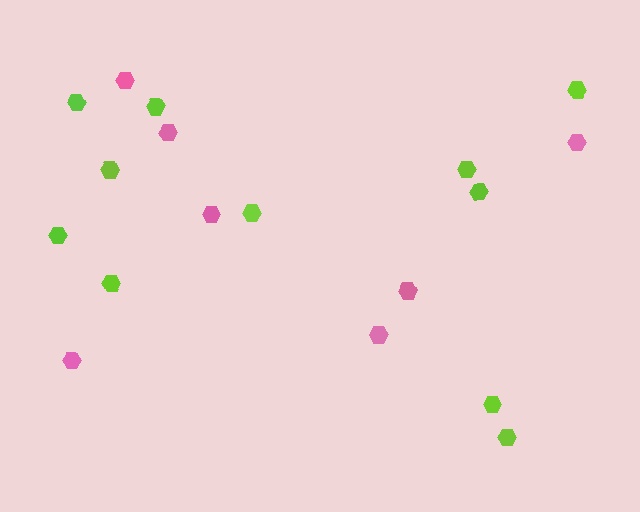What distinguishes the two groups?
There are 2 groups: one group of pink hexagons (7) and one group of lime hexagons (11).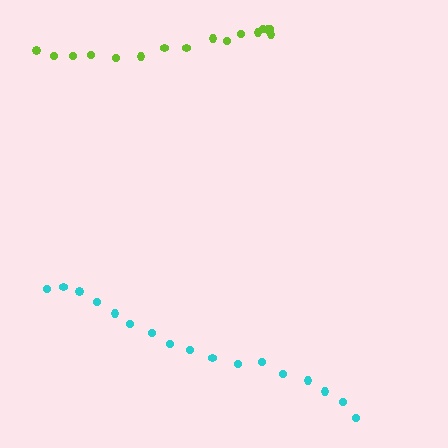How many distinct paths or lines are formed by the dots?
There are 2 distinct paths.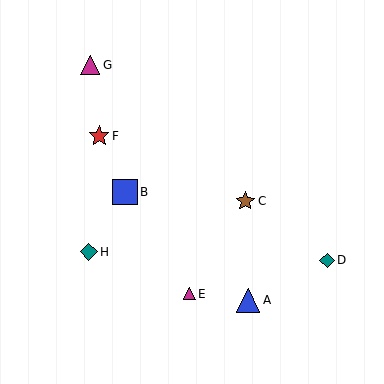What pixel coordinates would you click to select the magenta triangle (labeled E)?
Click at (189, 294) to select the magenta triangle E.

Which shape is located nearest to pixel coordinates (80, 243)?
The teal diamond (labeled H) at (89, 252) is nearest to that location.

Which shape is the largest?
The blue square (labeled B) is the largest.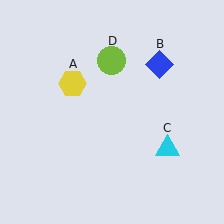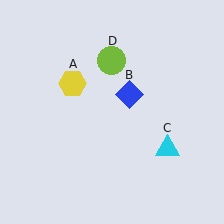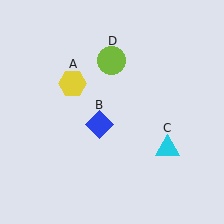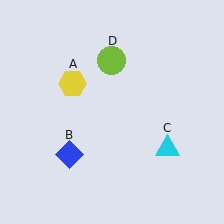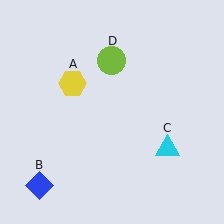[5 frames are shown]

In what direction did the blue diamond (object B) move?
The blue diamond (object B) moved down and to the left.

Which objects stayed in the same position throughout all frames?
Yellow hexagon (object A) and cyan triangle (object C) and lime circle (object D) remained stationary.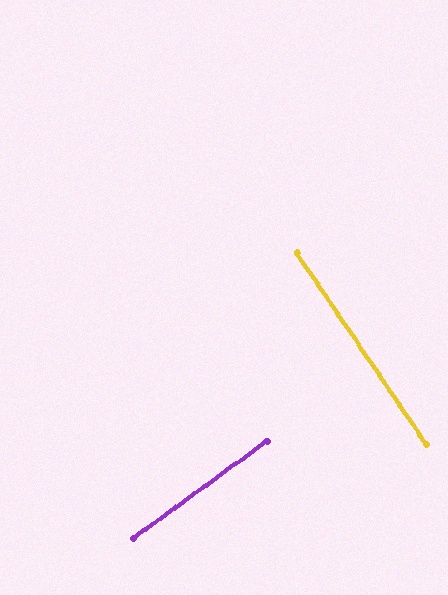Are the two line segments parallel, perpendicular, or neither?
Perpendicular — they meet at approximately 88°.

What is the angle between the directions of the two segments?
Approximately 88 degrees.